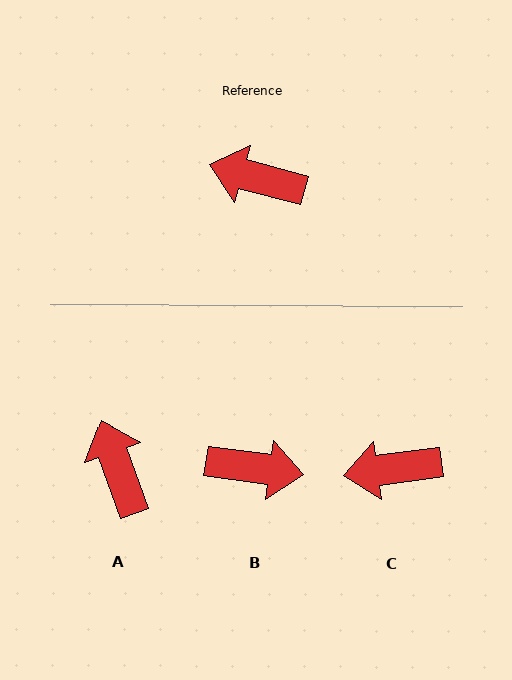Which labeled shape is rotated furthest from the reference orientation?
B, about 173 degrees away.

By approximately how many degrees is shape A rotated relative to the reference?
Approximately 55 degrees clockwise.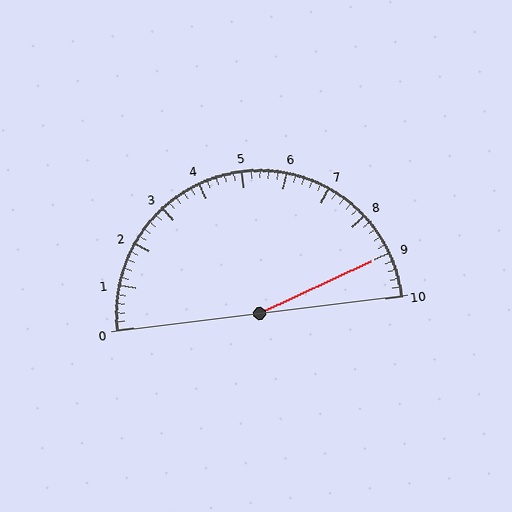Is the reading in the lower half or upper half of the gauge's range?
The reading is in the upper half of the range (0 to 10).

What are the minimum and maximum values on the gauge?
The gauge ranges from 0 to 10.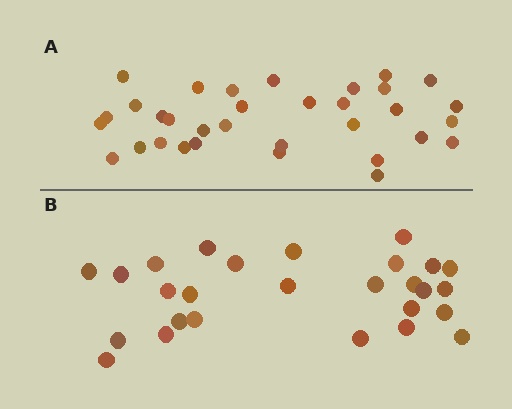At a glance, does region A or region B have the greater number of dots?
Region A (the top region) has more dots.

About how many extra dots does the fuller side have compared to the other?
Region A has about 6 more dots than region B.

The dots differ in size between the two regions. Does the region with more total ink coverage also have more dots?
No. Region B has more total ink coverage because its dots are larger, but region A actually contains more individual dots. Total area can be misleading — the number of items is what matters here.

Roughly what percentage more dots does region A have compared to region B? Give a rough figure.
About 20% more.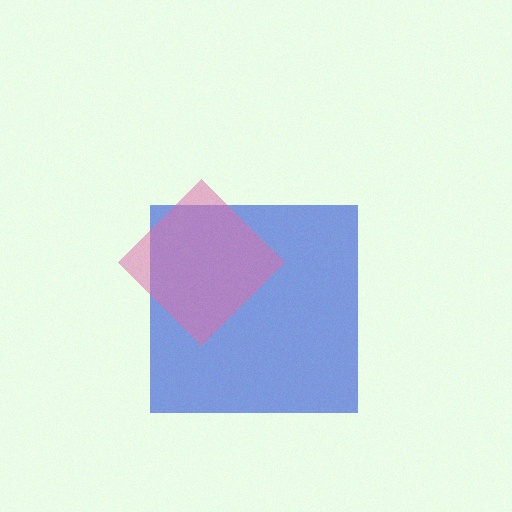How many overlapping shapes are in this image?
There are 2 overlapping shapes in the image.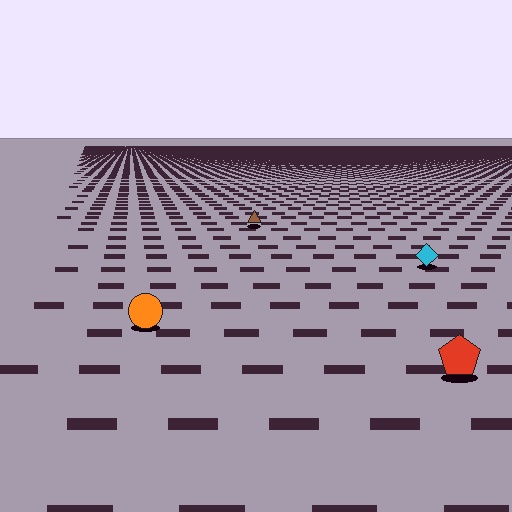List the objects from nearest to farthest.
From nearest to farthest: the red pentagon, the orange circle, the cyan diamond, the brown triangle.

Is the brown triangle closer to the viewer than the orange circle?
No. The orange circle is closer — you can tell from the texture gradient: the ground texture is coarser near it.